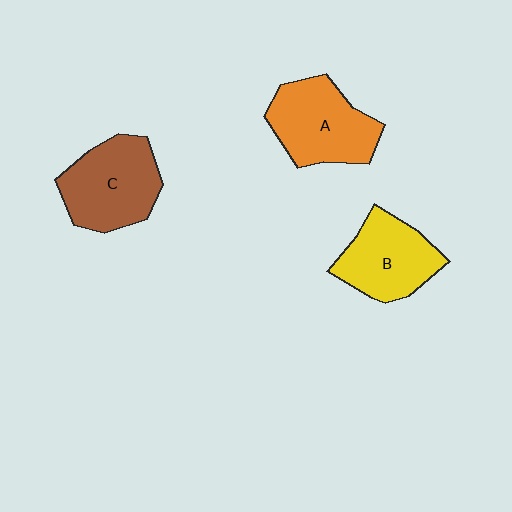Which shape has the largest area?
Shape A (orange).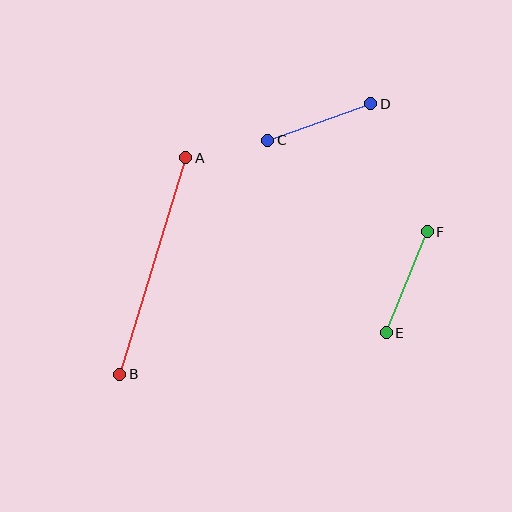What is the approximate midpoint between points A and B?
The midpoint is at approximately (153, 266) pixels.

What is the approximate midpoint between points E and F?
The midpoint is at approximately (407, 282) pixels.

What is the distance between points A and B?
The distance is approximately 226 pixels.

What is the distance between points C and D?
The distance is approximately 110 pixels.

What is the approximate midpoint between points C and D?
The midpoint is at approximately (319, 122) pixels.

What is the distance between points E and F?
The distance is approximately 109 pixels.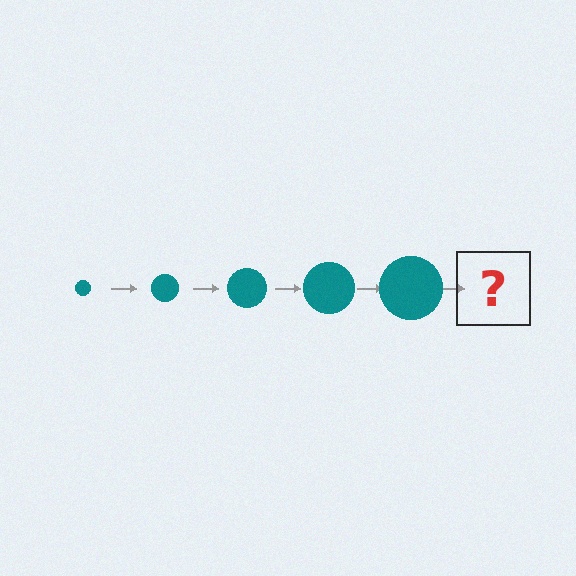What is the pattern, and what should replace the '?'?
The pattern is that the circle gets progressively larger each step. The '?' should be a teal circle, larger than the previous one.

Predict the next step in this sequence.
The next step is a teal circle, larger than the previous one.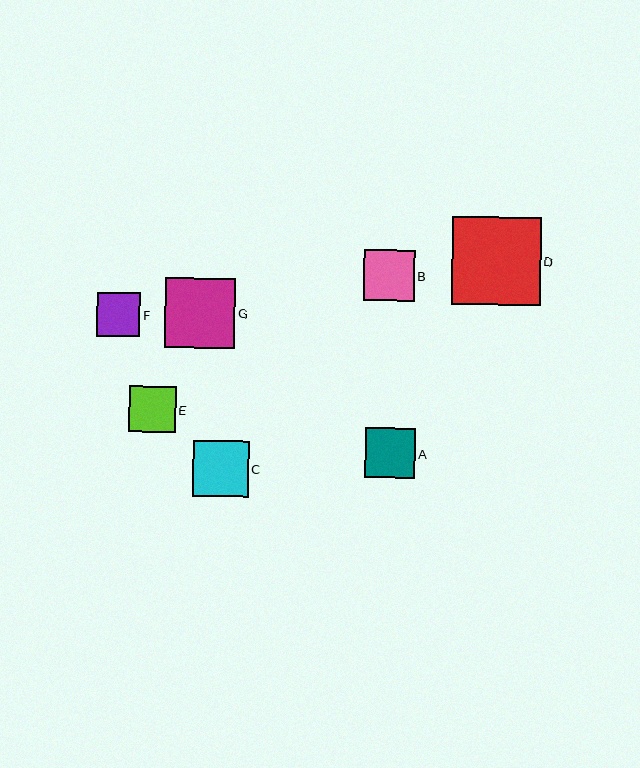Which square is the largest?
Square D is the largest with a size of approximately 89 pixels.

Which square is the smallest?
Square F is the smallest with a size of approximately 43 pixels.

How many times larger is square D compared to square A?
Square D is approximately 1.8 times the size of square A.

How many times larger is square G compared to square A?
Square G is approximately 1.4 times the size of square A.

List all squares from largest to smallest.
From largest to smallest: D, G, C, B, A, E, F.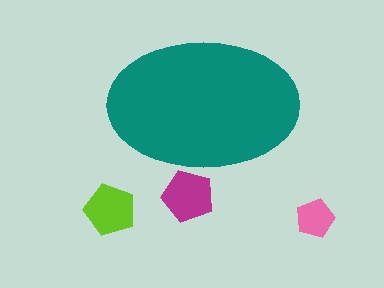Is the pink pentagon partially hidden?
No, the pink pentagon is fully visible.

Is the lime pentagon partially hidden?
No, the lime pentagon is fully visible.